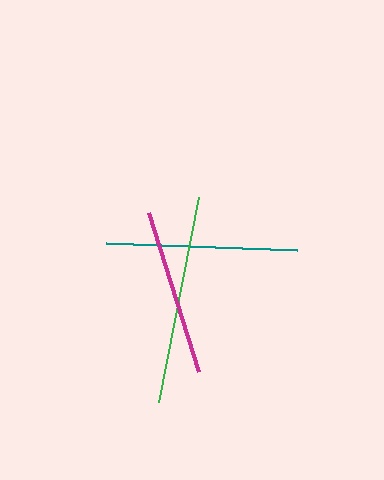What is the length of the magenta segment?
The magenta segment is approximately 166 pixels long.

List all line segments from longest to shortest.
From longest to shortest: green, teal, magenta.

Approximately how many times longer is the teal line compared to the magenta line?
The teal line is approximately 1.1 times the length of the magenta line.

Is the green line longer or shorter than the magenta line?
The green line is longer than the magenta line.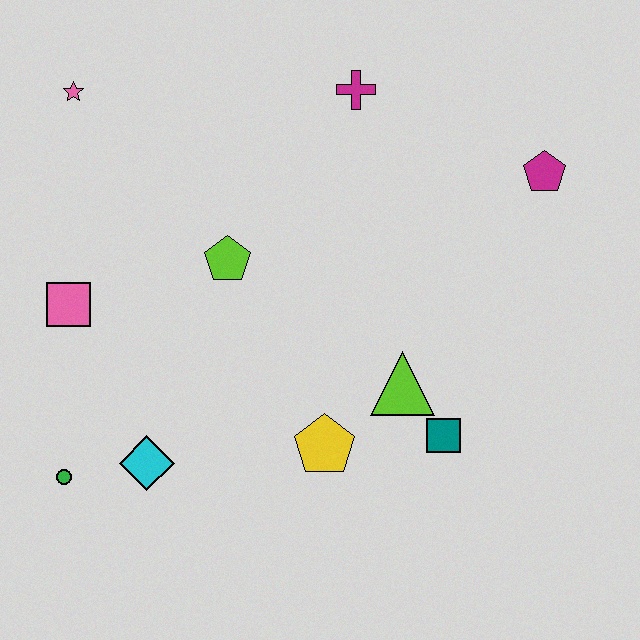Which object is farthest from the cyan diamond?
The magenta pentagon is farthest from the cyan diamond.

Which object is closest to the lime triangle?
The teal square is closest to the lime triangle.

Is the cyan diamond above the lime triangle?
No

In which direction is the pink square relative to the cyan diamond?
The pink square is above the cyan diamond.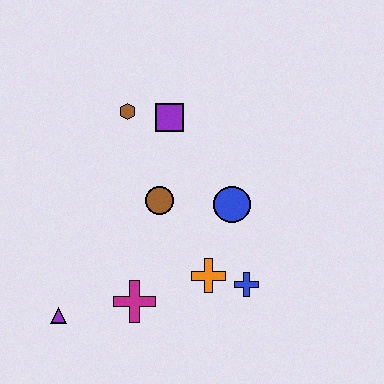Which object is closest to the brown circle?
The blue circle is closest to the brown circle.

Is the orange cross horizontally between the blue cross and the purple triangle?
Yes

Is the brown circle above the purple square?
No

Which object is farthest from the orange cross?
The brown hexagon is farthest from the orange cross.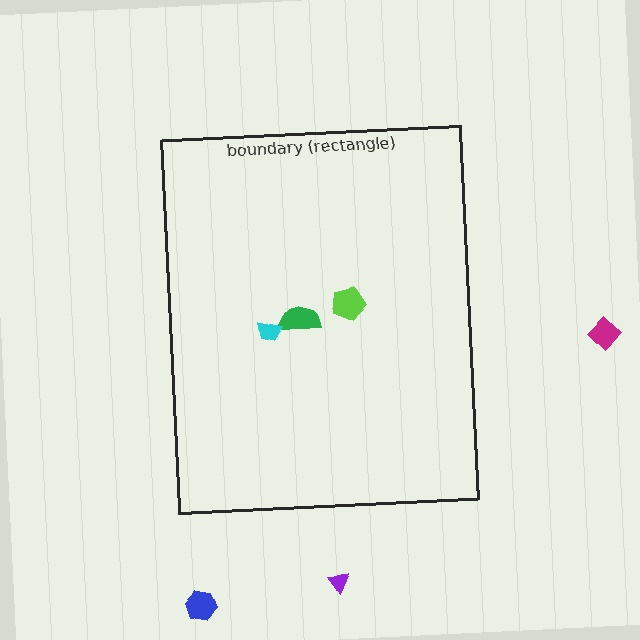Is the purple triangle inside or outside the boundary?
Outside.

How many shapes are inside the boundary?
3 inside, 3 outside.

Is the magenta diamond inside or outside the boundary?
Outside.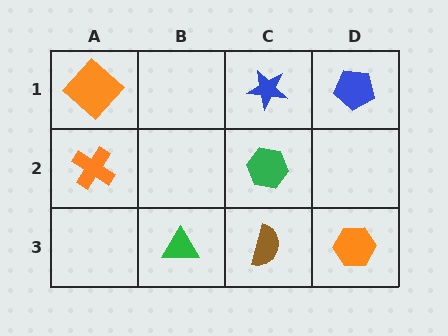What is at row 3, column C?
A brown semicircle.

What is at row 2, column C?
A green hexagon.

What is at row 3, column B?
A green triangle.